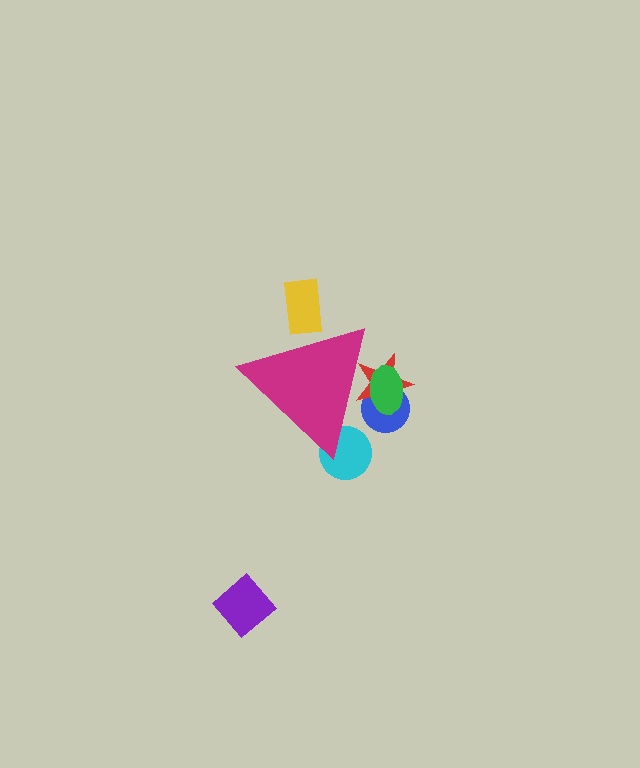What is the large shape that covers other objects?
A magenta triangle.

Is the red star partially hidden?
Yes, the red star is partially hidden behind the magenta triangle.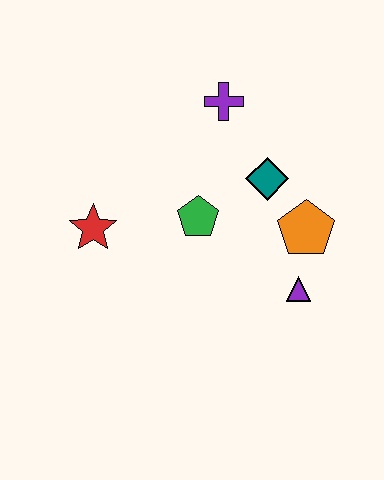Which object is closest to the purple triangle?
The orange pentagon is closest to the purple triangle.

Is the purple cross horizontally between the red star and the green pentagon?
No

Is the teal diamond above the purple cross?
No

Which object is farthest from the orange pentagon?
The red star is farthest from the orange pentagon.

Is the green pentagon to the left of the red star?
No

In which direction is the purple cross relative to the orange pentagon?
The purple cross is above the orange pentagon.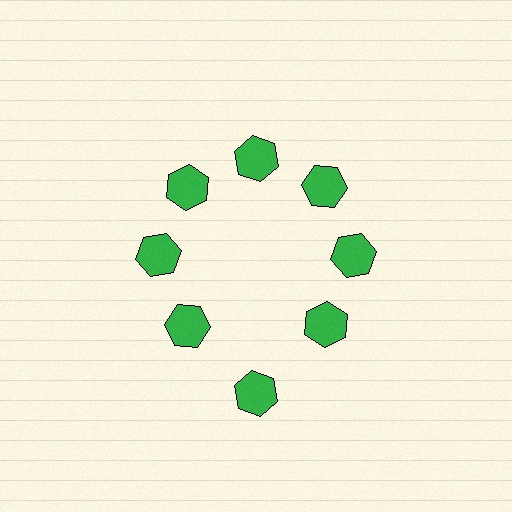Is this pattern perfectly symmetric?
No. The 8 green hexagons are arranged in a ring, but one element near the 6 o'clock position is pushed outward from the center, breaking the 8-fold rotational symmetry.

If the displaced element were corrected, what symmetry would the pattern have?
It would have 8-fold rotational symmetry — the pattern would map onto itself every 45 degrees.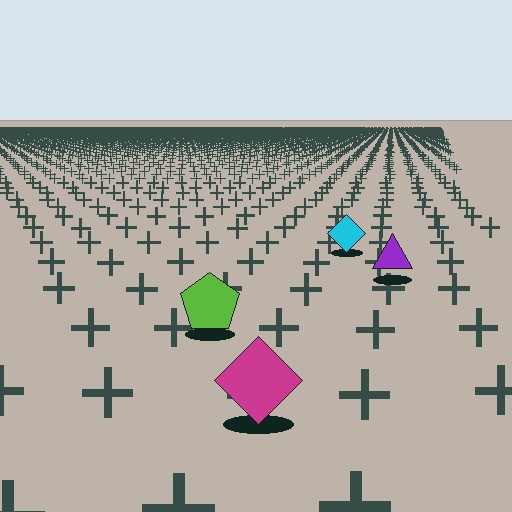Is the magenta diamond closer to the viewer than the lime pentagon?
Yes. The magenta diamond is closer — you can tell from the texture gradient: the ground texture is coarser near it.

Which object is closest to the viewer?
The magenta diamond is closest. The texture marks near it are larger and more spread out.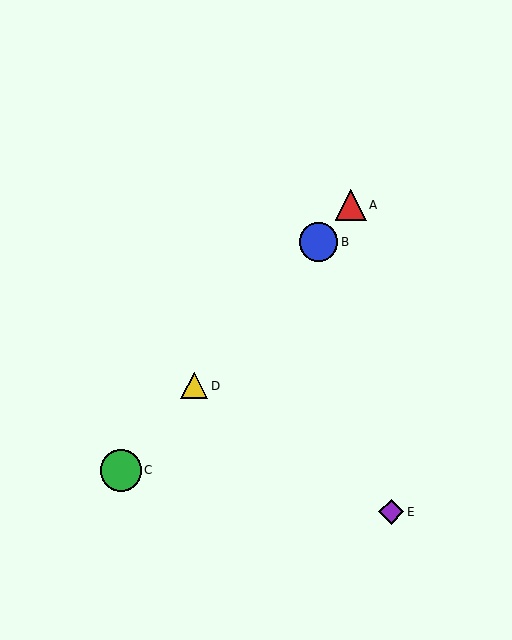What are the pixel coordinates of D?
Object D is at (194, 386).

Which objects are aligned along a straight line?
Objects A, B, C, D are aligned along a straight line.